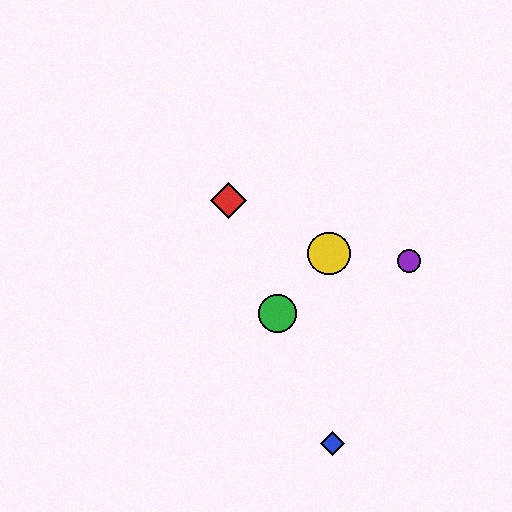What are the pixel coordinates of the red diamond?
The red diamond is at (229, 200).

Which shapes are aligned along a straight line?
The red diamond, the blue diamond, the green circle are aligned along a straight line.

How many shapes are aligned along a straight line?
3 shapes (the red diamond, the blue diamond, the green circle) are aligned along a straight line.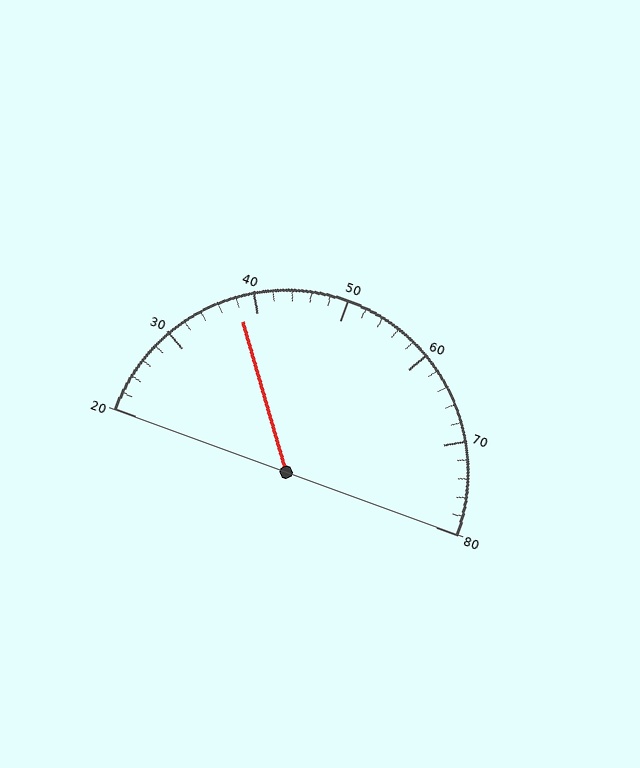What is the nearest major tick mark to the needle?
The nearest major tick mark is 40.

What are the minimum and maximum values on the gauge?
The gauge ranges from 20 to 80.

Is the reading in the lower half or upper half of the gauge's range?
The reading is in the lower half of the range (20 to 80).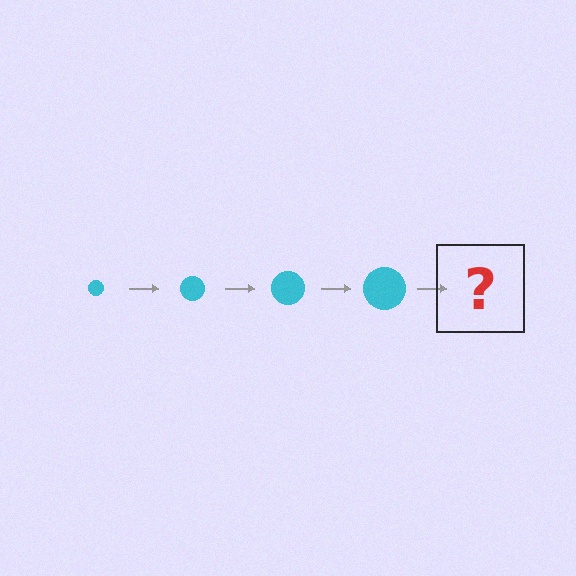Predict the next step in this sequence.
The next step is a cyan circle, larger than the previous one.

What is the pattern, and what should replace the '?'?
The pattern is that the circle gets progressively larger each step. The '?' should be a cyan circle, larger than the previous one.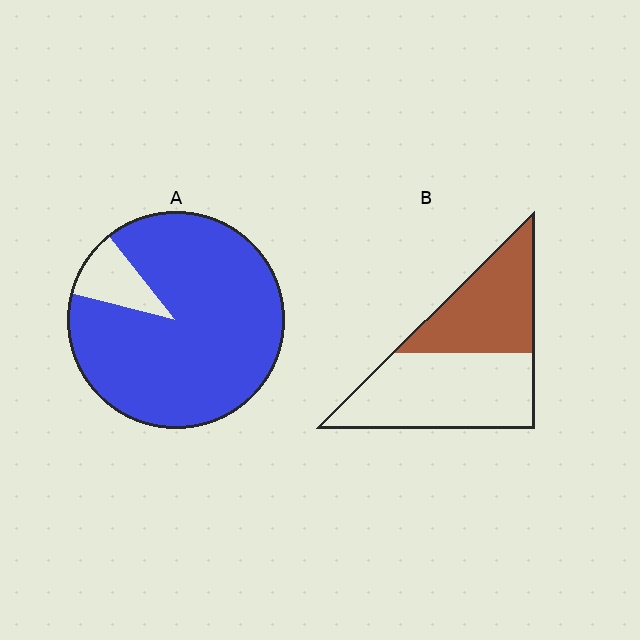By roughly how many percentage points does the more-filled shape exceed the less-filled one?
By roughly 45 percentage points (A over B).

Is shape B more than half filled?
No.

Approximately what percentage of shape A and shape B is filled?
A is approximately 90% and B is approximately 40%.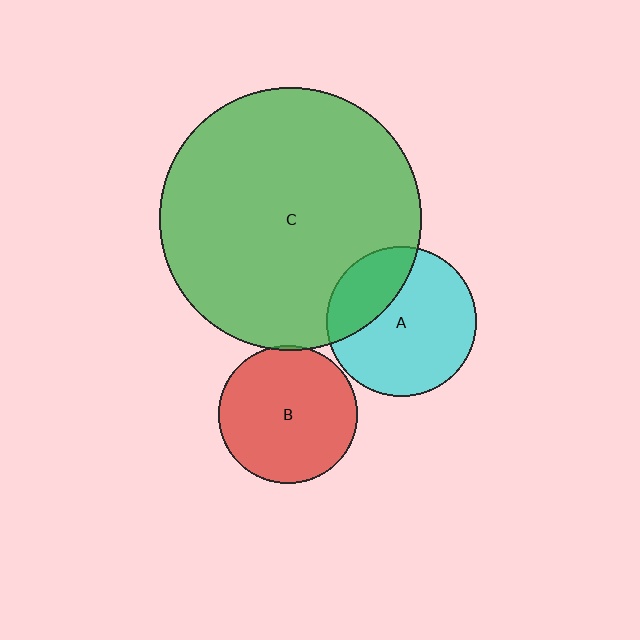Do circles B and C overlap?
Yes.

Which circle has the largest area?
Circle C (green).